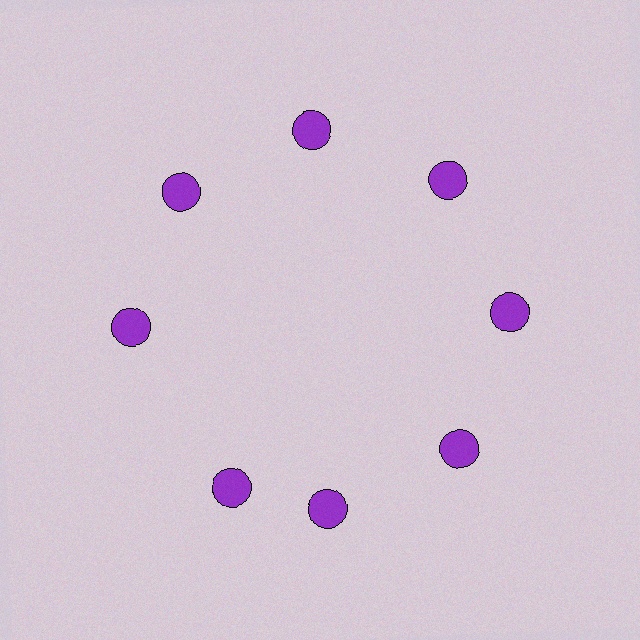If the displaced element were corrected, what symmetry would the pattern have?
It would have 8-fold rotational symmetry — the pattern would map onto itself every 45 degrees.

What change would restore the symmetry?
The symmetry would be restored by rotating it back into even spacing with its neighbors so that all 8 circles sit at equal angles and equal distance from the center.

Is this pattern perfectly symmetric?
No. The 8 purple circles are arranged in a ring, but one element near the 8 o'clock position is rotated out of alignment along the ring, breaking the 8-fold rotational symmetry.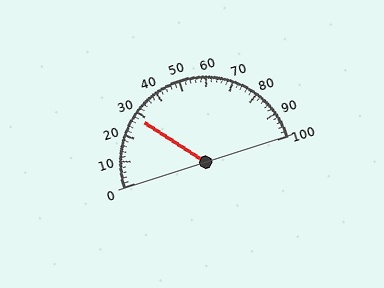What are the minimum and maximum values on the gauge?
The gauge ranges from 0 to 100.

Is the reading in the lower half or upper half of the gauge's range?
The reading is in the lower half of the range (0 to 100).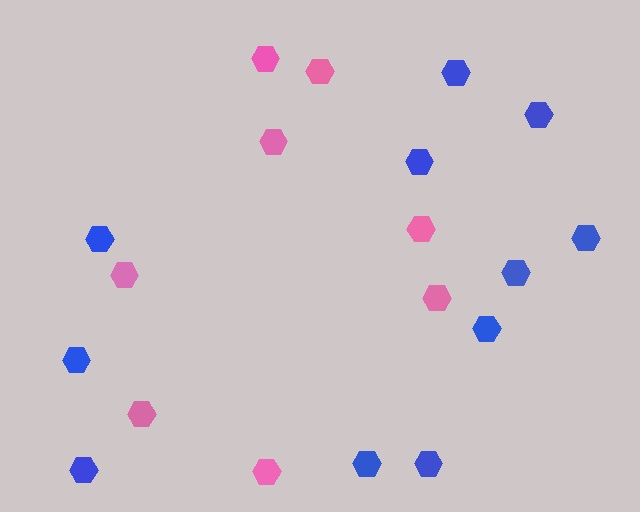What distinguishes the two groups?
There are 2 groups: one group of pink hexagons (8) and one group of blue hexagons (11).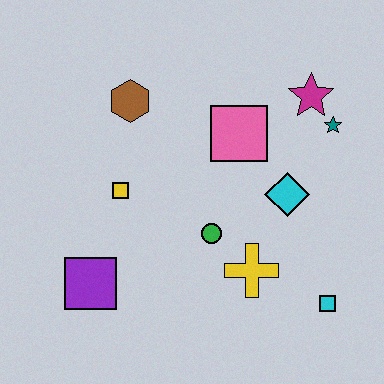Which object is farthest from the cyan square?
The brown hexagon is farthest from the cyan square.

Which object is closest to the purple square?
The yellow square is closest to the purple square.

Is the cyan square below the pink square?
Yes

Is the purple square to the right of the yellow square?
No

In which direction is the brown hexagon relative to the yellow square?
The brown hexagon is above the yellow square.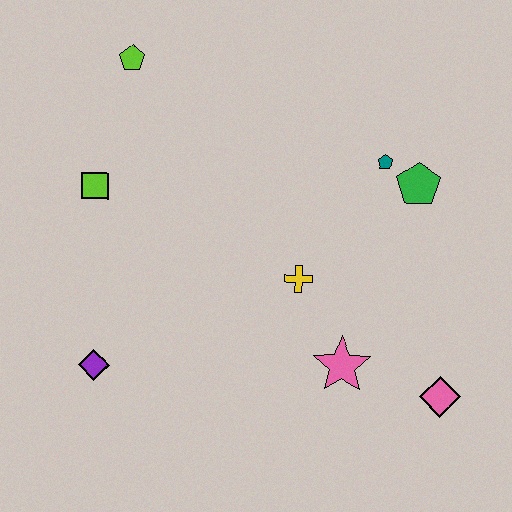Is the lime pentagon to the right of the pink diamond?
No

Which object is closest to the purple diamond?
The lime square is closest to the purple diamond.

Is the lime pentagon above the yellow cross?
Yes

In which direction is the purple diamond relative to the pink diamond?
The purple diamond is to the left of the pink diamond.